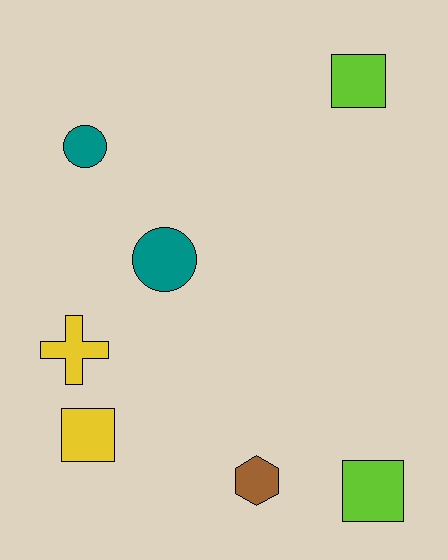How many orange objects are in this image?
There are no orange objects.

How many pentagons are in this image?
There are no pentagons.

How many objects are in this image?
There are 7 objects.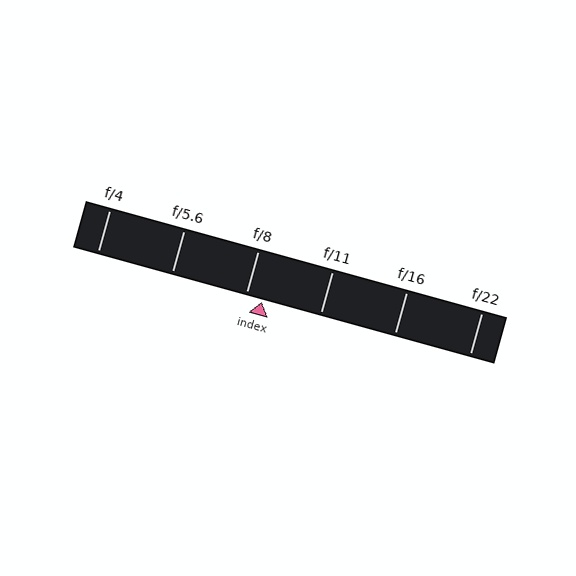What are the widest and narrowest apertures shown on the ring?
The widest aperture shown is f/4 and the narrowest is f/22.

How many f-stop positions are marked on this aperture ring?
There are 6 f-stop positions marked.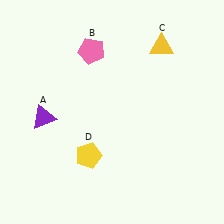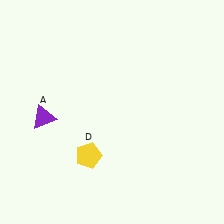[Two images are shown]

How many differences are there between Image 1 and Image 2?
There are 2 differences between the two images.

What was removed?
The yellow triangle (C), the pink pentagon (B) were removed in Image 2.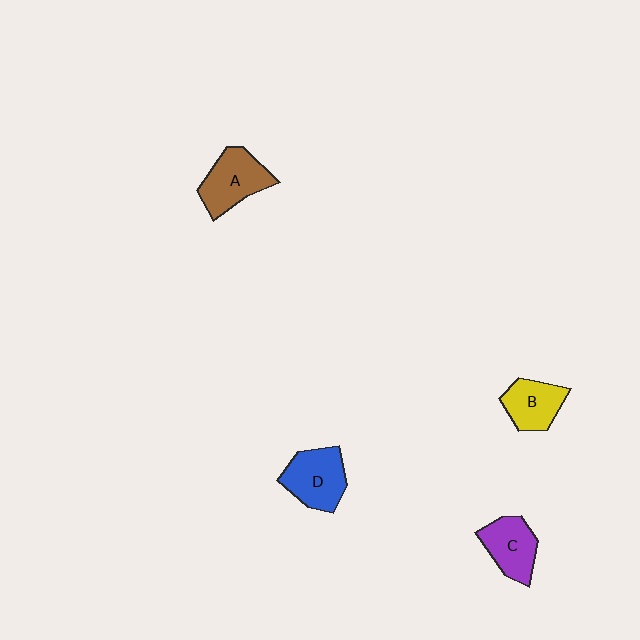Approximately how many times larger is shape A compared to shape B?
Approximately 1.2 times.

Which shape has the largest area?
Shape D (blue).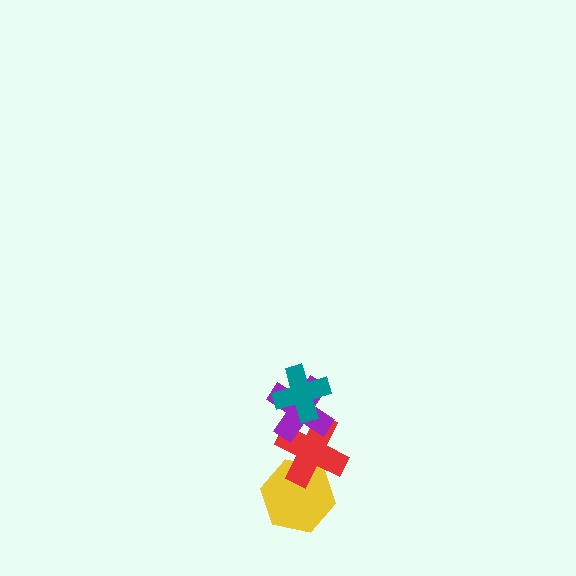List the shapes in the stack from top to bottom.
From top to bottom: the teal cross, the purple cross, the red cross, the yellow hexagon.